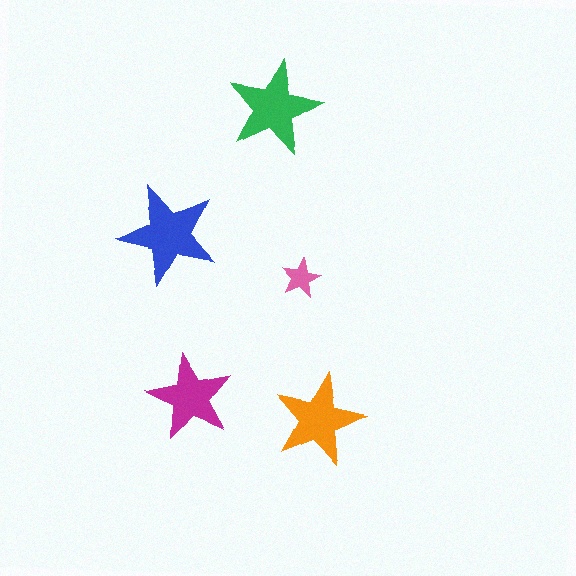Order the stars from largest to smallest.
the blue one, the green one, the orange one, the magenta one, the pink one.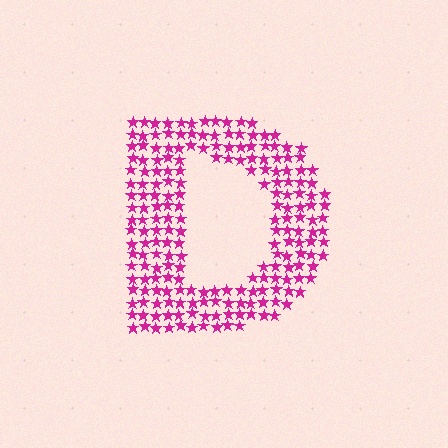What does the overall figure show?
The overall figure shows the letter D.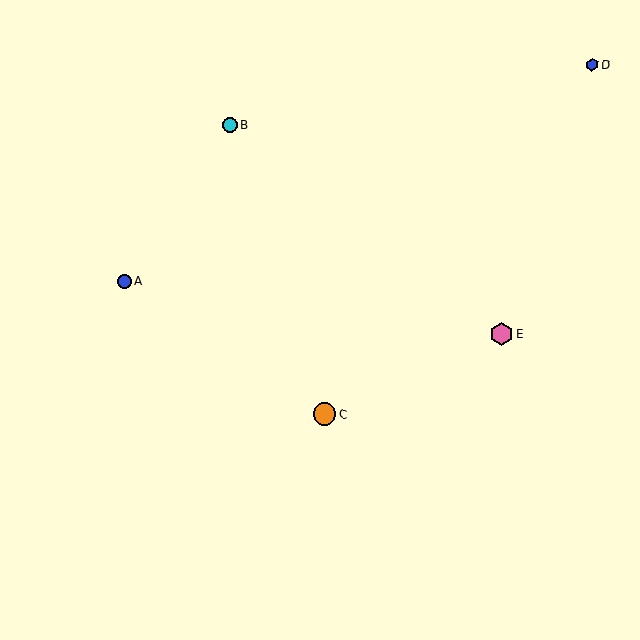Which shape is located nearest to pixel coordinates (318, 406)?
The orange circle (labeled C) at (324, 414) is nearest to that location.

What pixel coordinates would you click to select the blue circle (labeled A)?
Click at (124, 281) to select the blue circle A.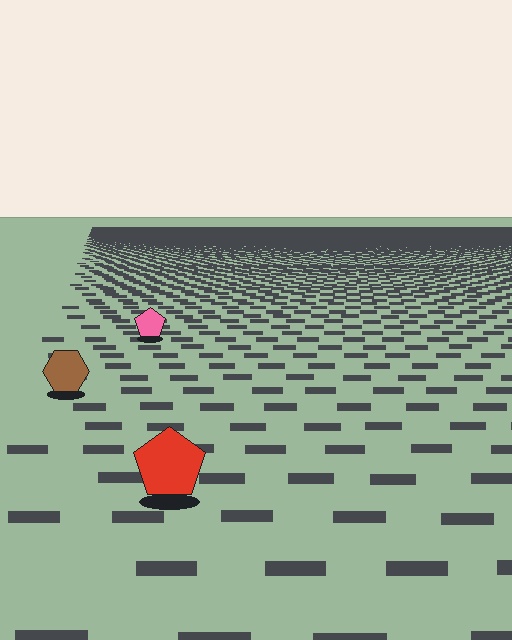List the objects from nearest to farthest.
From nearest to farthest: the red pentagon, the brown hexagon, the pink pentagon.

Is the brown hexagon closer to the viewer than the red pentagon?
No. The red pentagon is closer — you can tell from the texture gradient: the ground texture is coarser near it.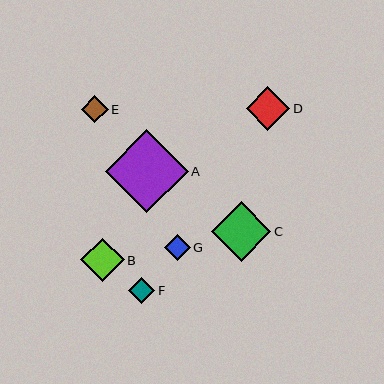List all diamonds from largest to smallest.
From largest to smallest: A, C, B, D, E, G, F.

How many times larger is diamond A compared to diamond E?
Diamond A is approximately 3.0 times the size of diamond E.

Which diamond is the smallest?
Diamond F is the smallest with a size of approximately 26 pixels.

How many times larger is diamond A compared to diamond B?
Diamond A is approximately 1.9 times the size of diamond B.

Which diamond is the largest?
Diamond A is the largest with a size of approximately 83 pixels.